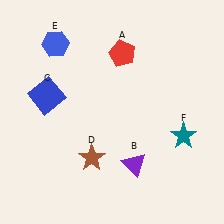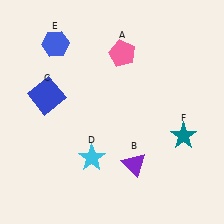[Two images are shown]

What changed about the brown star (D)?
In Image 1, D is brown. In Image 2, it changed to cyan.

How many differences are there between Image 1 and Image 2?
There are 2 differences between the two images.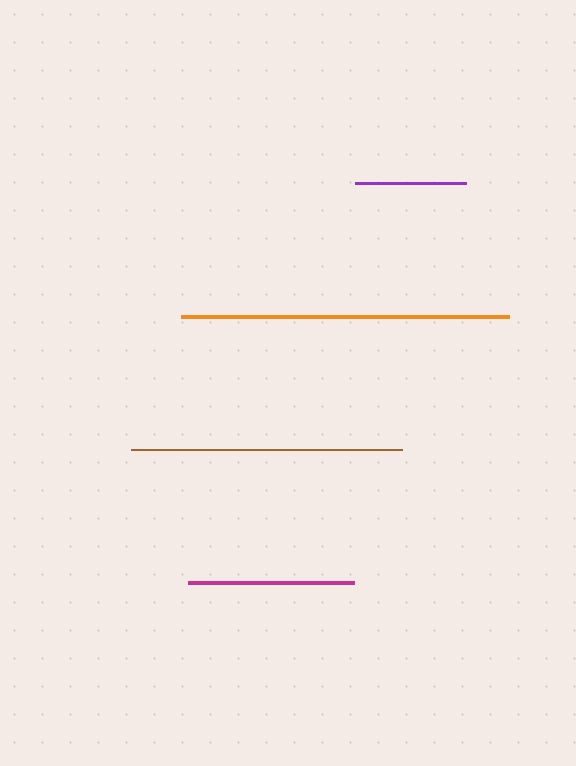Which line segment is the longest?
The orange line is the longest at approximately 329 pixels.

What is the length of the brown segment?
The brown segment is approximately 271 pixels long.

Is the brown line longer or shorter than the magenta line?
The brown line is longer than the magenta line.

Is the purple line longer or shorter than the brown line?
The brown line is longer than the purple line.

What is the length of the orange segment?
The orange segment is approximately 329 pixels long.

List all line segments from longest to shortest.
From longest to shortest: orange, brown, magenta, purple.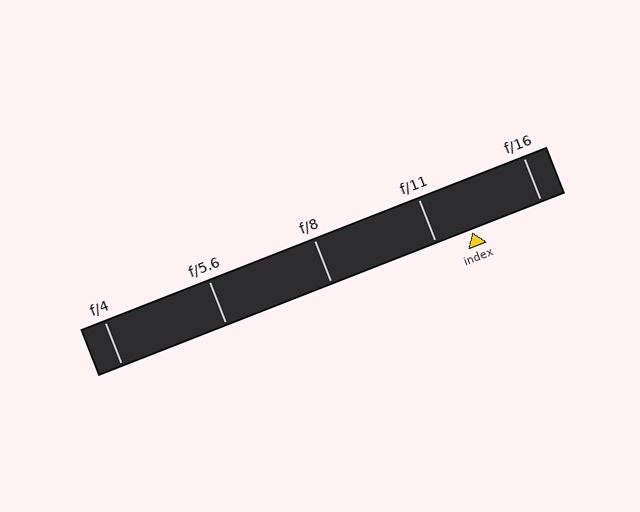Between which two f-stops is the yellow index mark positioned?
The index mark is between f/11 and f/16.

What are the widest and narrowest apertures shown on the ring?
The widest aperture shown is f/4 and the narrowest is f/16.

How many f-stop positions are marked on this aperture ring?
There are 5 f-stop positions marked.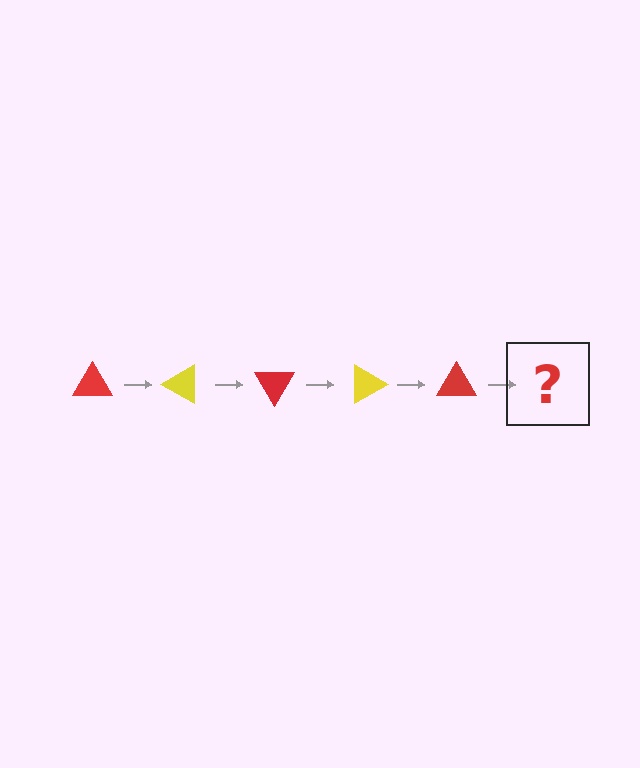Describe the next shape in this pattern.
It should be a yellow triangle, rotated 150 degrees from the start.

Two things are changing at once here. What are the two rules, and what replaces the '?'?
The two rules are that it rotates 30 degrees each step and the color cycles through red and yellow. The '?' should be a yellow triangle, rotated 150 degrees from the start.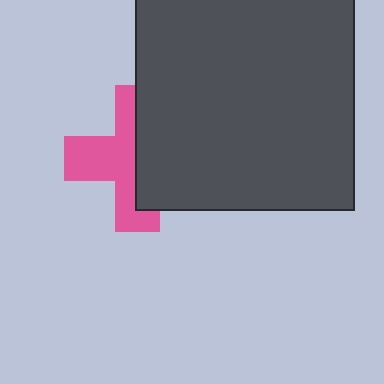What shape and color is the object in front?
The object in front is a dark gray square.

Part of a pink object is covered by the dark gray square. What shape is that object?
It is a cross.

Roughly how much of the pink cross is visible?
About half of it is visible (roughly 52%).